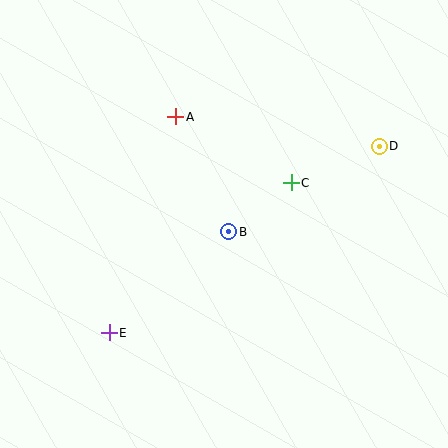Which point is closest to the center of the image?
Point B at (229, 232) is closest to the center.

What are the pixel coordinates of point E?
Point E is at (109, 333).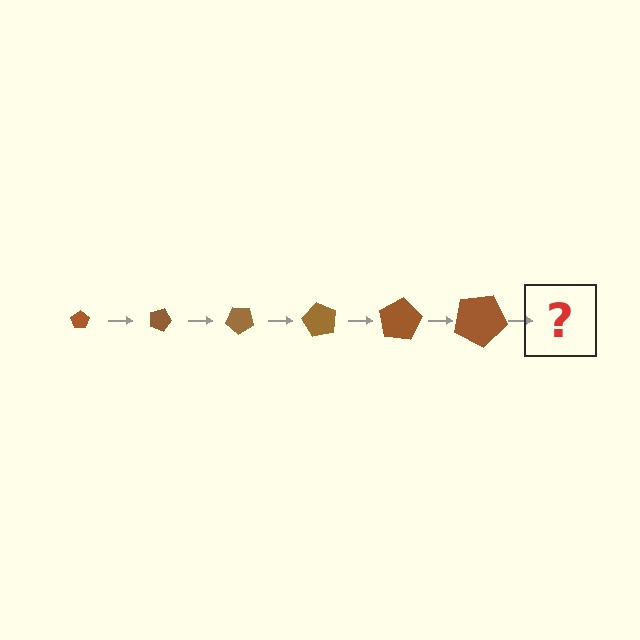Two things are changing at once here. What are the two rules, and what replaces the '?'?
The two rules are that the pentagon grows larger each step and it rotates 20 degrees each step. The '?' should be a pentagon, larger than the previous one and rotated 120 degrees from the start.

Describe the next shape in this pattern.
It should be a pentagon, larger than the previous one and rotated 120 degrees from the start.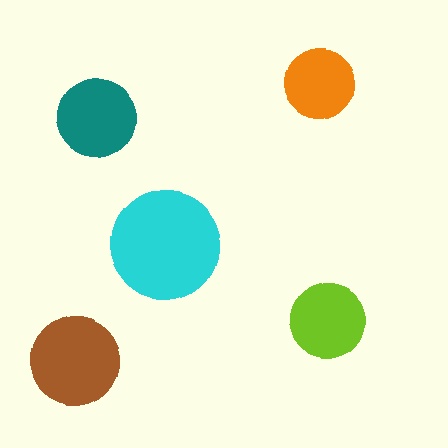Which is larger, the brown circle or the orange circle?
The brown one.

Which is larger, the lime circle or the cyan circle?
The cyan one.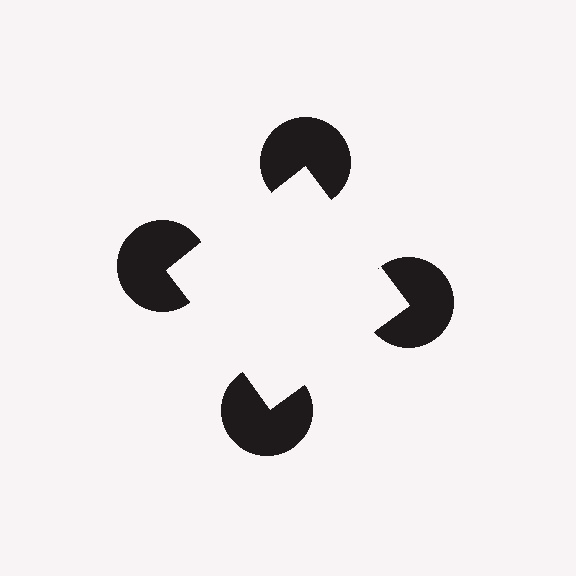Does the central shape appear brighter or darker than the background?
It typically appears slightly brighter than the background, even though no actual brightness change is drawn.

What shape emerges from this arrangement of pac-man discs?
An illusory square — its edges are inferred from the aligned wedge cuts in the pac-man discs, not physically drawn.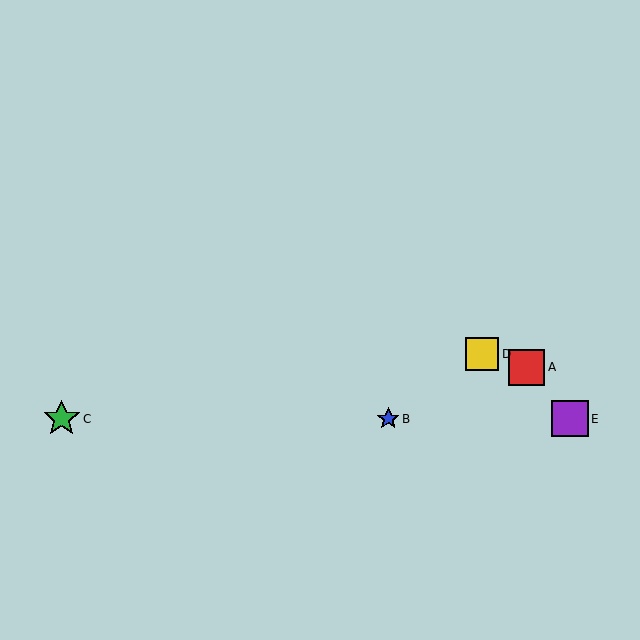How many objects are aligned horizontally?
3 objects (B, C, E) are aligned horizontally.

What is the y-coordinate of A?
Object A is at y≈367.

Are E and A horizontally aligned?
No, E is at y≈419 and A is at y≈367.